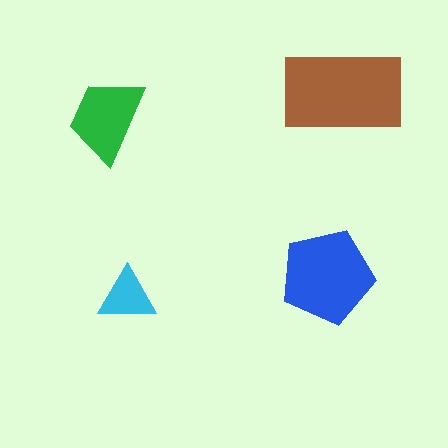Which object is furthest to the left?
The green trapezoid is leftmost.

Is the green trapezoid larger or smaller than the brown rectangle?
Smaller.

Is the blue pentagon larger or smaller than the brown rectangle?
Smaller.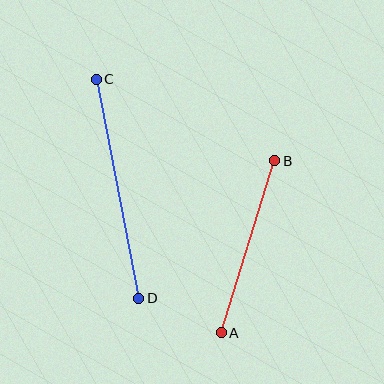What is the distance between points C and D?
The distance is approximately 223 pixels.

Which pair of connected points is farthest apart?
Points C and D are farthest apart.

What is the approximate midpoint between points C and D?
The midpoint is at approximately (117, 189) pixels.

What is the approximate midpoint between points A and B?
The midpoint is at approximately (248, 247) pixels.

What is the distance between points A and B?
The distance is approximately 180 pixels.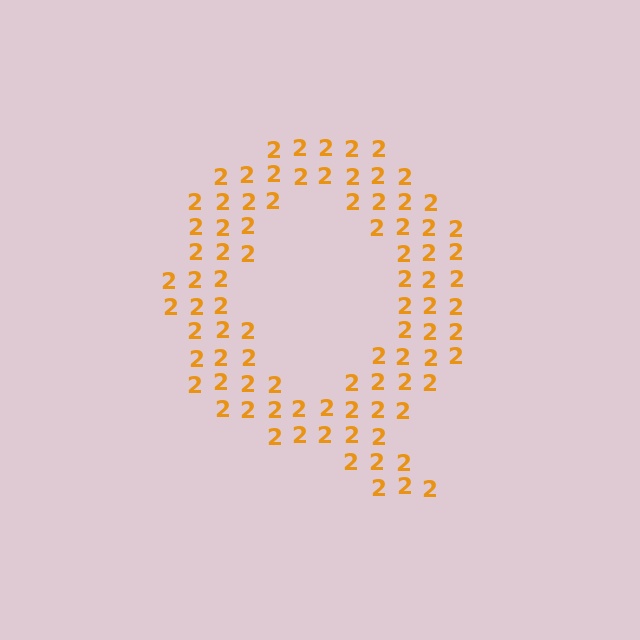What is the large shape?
The large shape is the letter Q.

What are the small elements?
The small elements are digit 2's.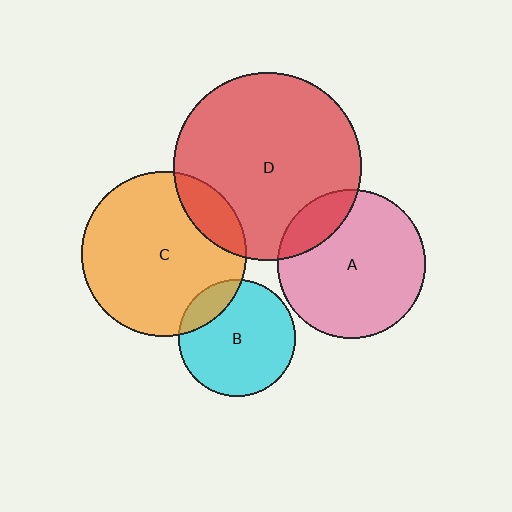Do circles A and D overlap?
Yes.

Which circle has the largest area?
Circle D (red).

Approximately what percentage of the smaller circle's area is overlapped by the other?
Approximately 15%.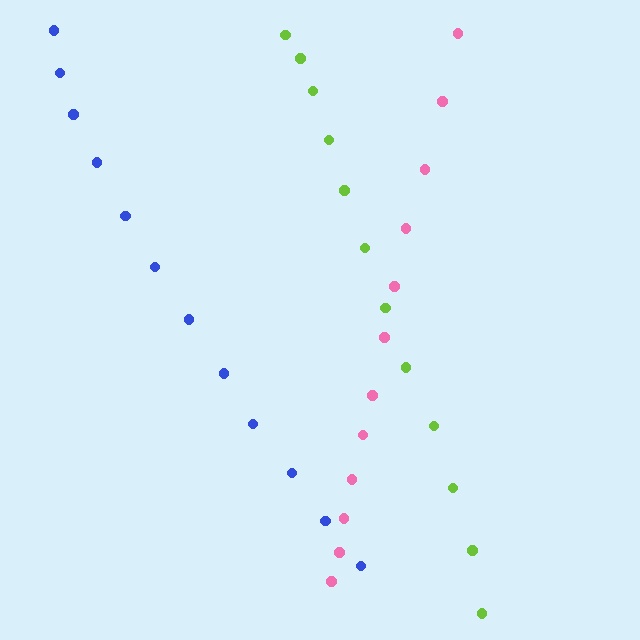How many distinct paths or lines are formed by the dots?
There are 3 distinct paths.